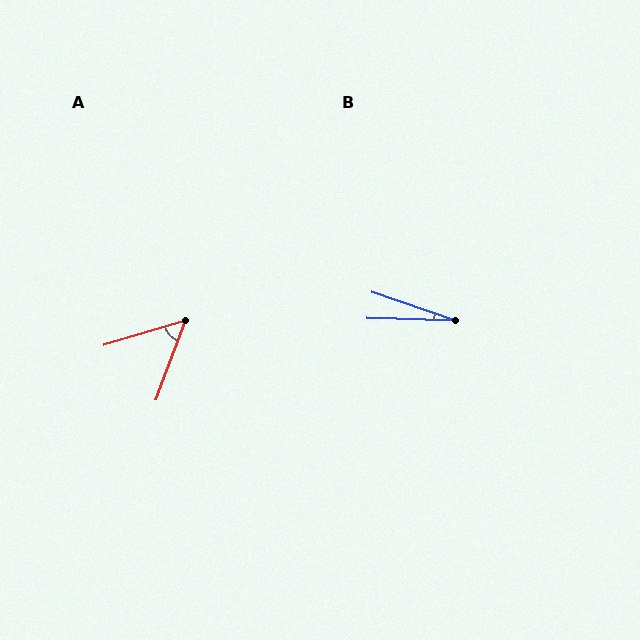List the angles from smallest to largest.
B (17°), A (53°).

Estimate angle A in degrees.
Approximately 53 degrees.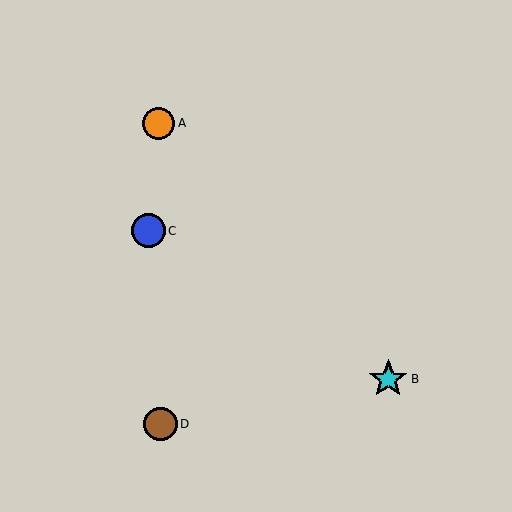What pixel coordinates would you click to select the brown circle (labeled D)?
Click at (160, 424) to select the brown circle D.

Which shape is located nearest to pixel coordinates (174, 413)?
The brown circle (labeled D) at (160, 424) is nearest to that location.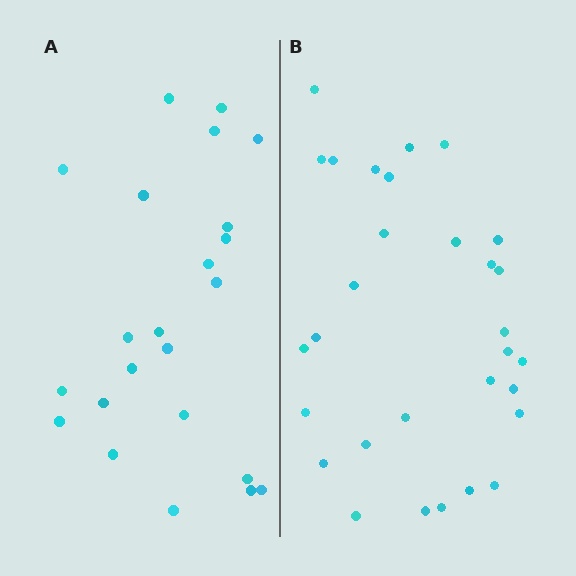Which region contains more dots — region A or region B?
Region B (the right region) has more dots.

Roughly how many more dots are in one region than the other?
Region B has roughly 8 or so more dots than region A.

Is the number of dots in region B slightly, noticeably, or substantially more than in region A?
Region B has noticeably more, but not dramatically so. The ratio is roughly 1.3 to 1.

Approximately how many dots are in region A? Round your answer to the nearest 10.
About 20 dots. (The exact count is 23, which rounds to 20.)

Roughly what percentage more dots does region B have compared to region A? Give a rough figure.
About 30% more.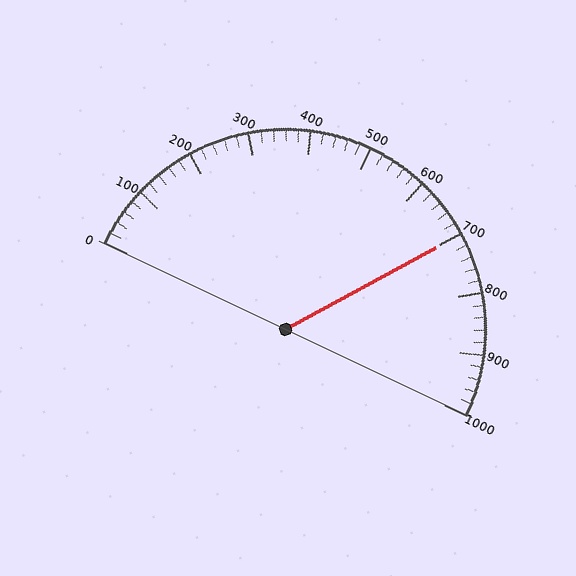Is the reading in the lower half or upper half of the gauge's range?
The reading is in the upper half of the range (0 to 1000).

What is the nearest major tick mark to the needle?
The nearest major tick mark is 700.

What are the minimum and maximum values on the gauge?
The gauge ranges from 0 to 1000.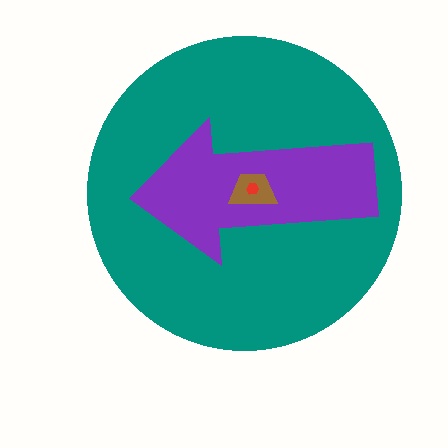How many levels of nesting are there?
4.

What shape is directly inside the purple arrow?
The brown trapezoid.